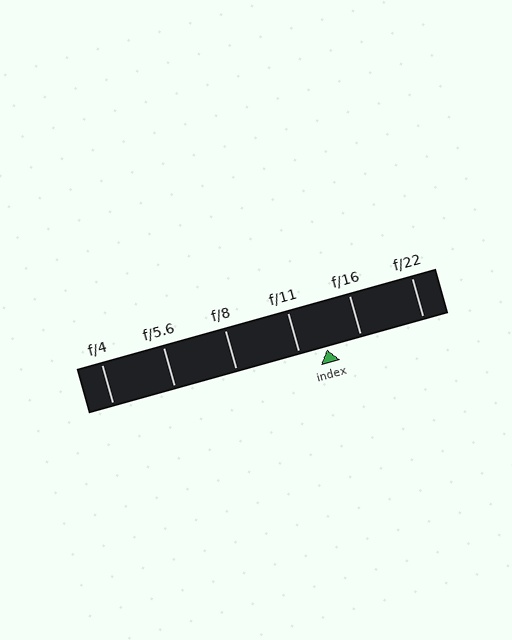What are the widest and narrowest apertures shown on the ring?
The widest aperture shown is f/4 and the narrowest is f/22.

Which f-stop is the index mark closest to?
The index mark is closest to f/11.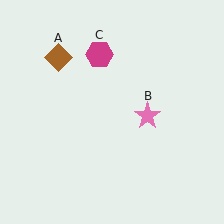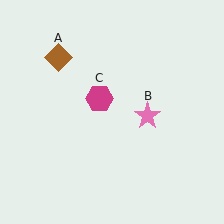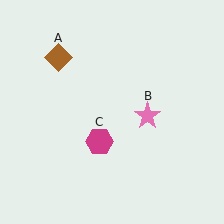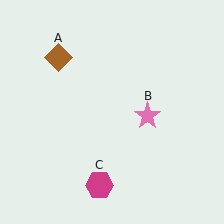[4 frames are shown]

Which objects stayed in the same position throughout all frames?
Brown diamond (object A) and pink star (object B) remained stationary.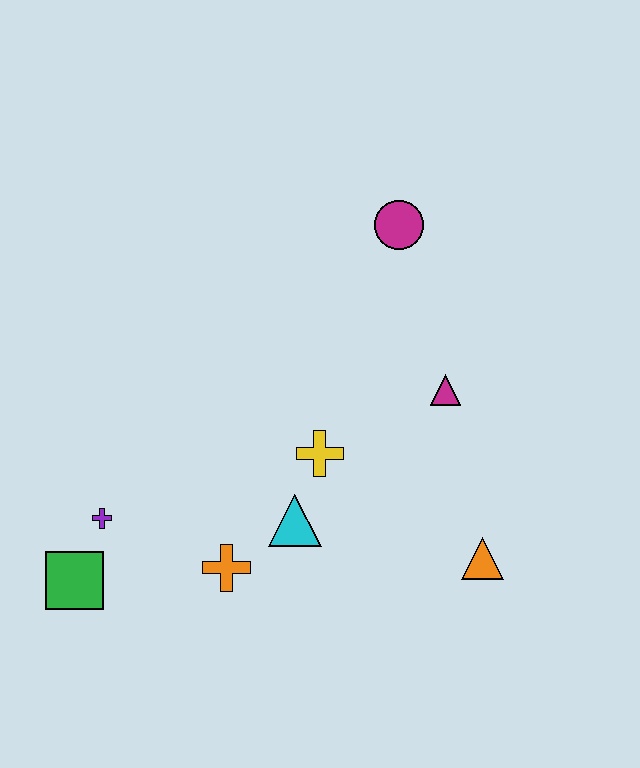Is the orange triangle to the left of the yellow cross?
No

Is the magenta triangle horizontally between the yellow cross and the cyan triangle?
No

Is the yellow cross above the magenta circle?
No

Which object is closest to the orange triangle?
The magenta triangle is closest to the orange triangle.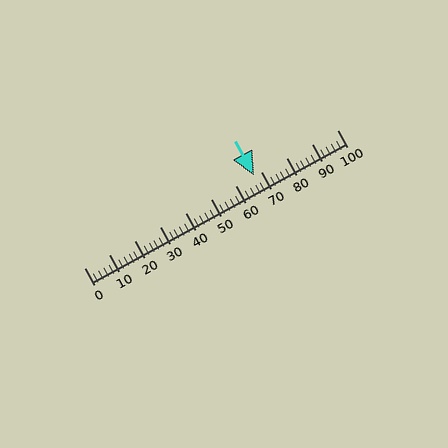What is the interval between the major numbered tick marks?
The major tick marks are spaced 10 units apart.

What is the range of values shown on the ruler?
The ruler shows values from 0 to 100.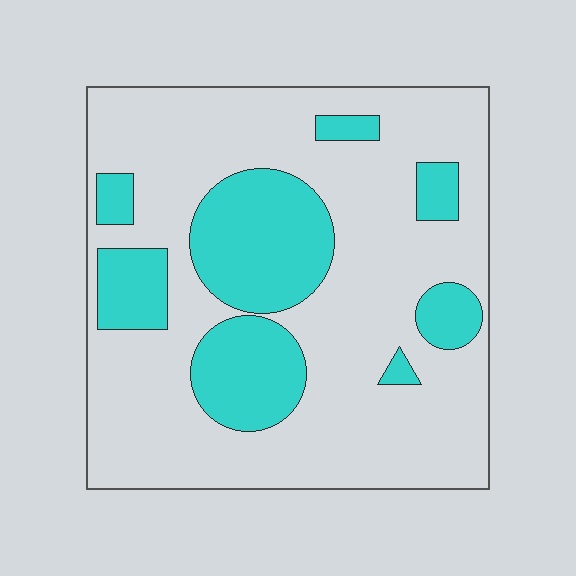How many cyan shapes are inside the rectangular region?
8.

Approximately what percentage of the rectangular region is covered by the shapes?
Approximately 25%.